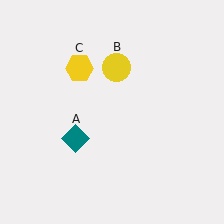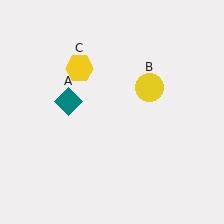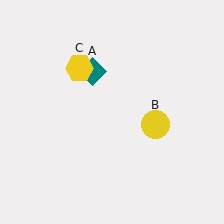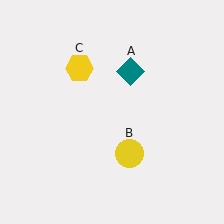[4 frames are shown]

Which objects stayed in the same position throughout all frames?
Yellow hexagon (object C) remained stationary.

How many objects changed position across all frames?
2 objects changed position: teal diamond (object A), yellow circle (object B).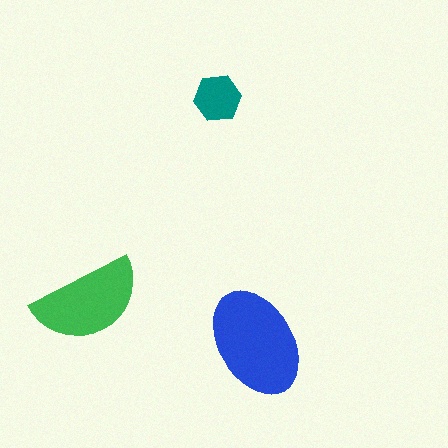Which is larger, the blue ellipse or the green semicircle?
The blue ellipse.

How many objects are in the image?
There are 3 objects in the image.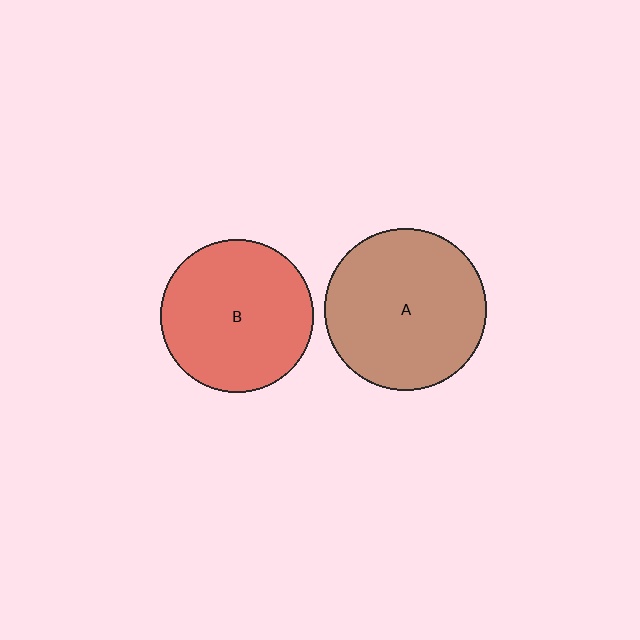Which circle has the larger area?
Circle A (brown).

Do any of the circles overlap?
No, none of the circles overlap.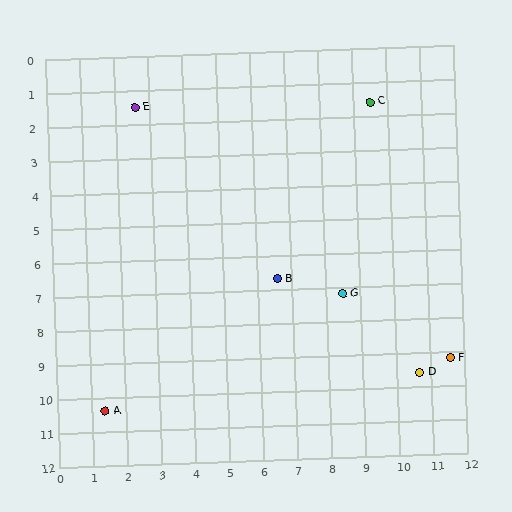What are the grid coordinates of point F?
Point F is at approximately (11.6, 9.2).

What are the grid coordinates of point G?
Point G is at approximately (8.5, 7.2).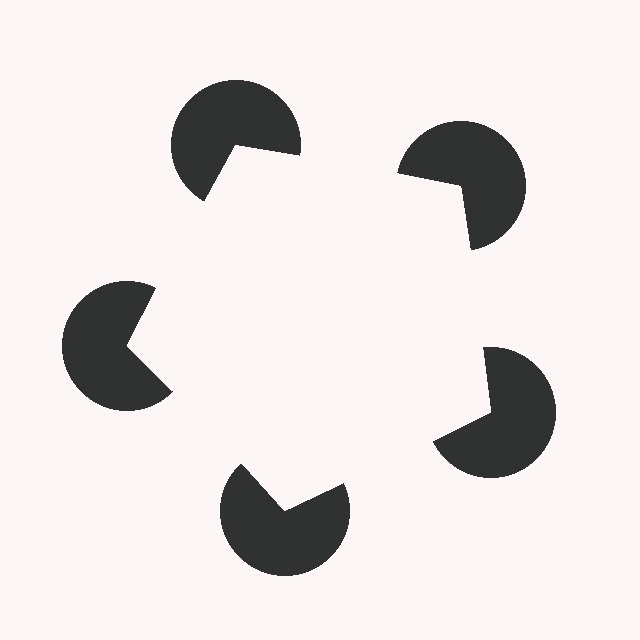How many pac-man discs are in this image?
There are 5 — one at each vertex of the illusory pentagon.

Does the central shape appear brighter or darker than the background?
It typically appears slightly brighter than the background, even though no actual brightness change is drawn.